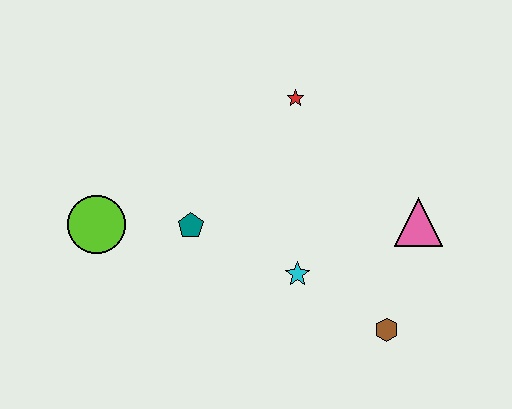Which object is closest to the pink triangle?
The brown hexagon is closest to the pink triangle.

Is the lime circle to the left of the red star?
Yes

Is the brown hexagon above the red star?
No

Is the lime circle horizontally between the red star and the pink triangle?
No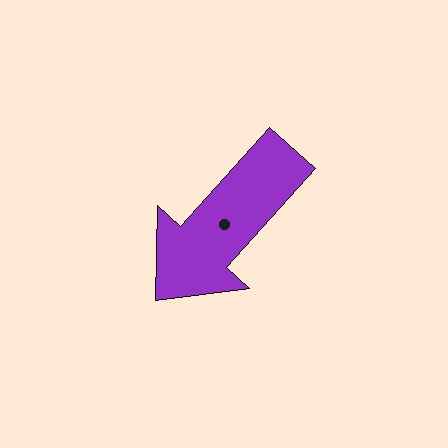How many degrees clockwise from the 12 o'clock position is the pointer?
Approximately 222 degrees.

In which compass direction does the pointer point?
Southwest.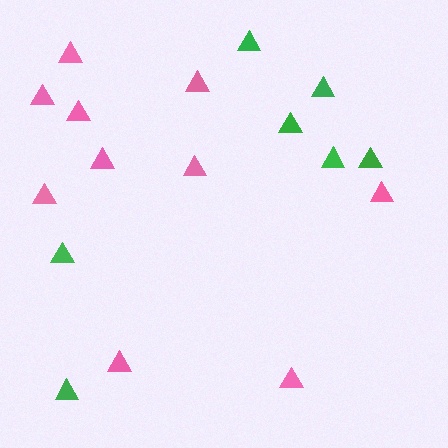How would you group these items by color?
There are 2 groups: one group of pink triangles (10) and one group of green triangles (7).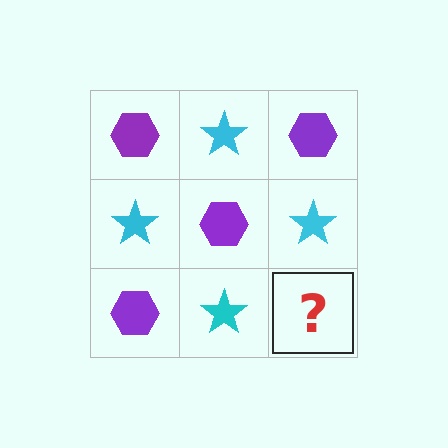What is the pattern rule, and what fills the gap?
The rule is that it alternates purple hexagon and cyan star in a checkerboard pattern. The gap should be filled with a purple hexagon.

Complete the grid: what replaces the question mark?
The question mark should be replaced with a purple hexagon.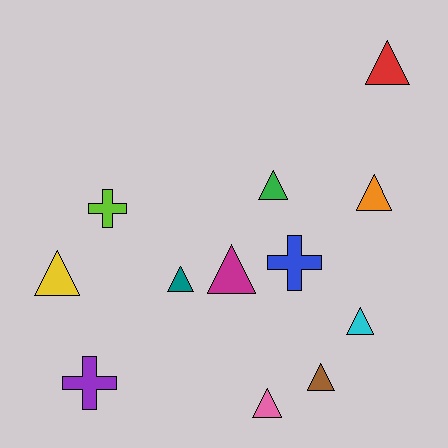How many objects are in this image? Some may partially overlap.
There are 12 objects.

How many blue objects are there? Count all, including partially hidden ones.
There is 1 blue object.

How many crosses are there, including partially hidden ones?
There are 3 crosses.